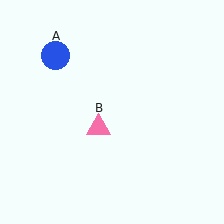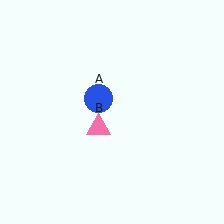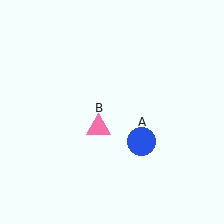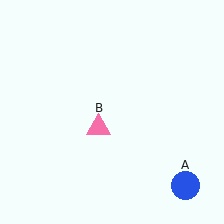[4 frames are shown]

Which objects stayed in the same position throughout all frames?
Pink triangle (object B) remained stationary.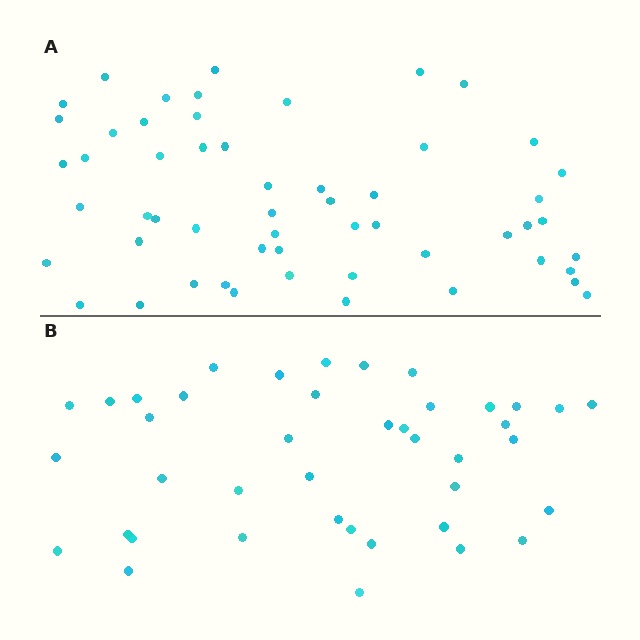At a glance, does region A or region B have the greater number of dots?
Region A (the top region) has more dots.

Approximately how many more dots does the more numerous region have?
Region A has approximately 15 more dots than region B.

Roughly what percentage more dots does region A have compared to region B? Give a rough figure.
About 35% more.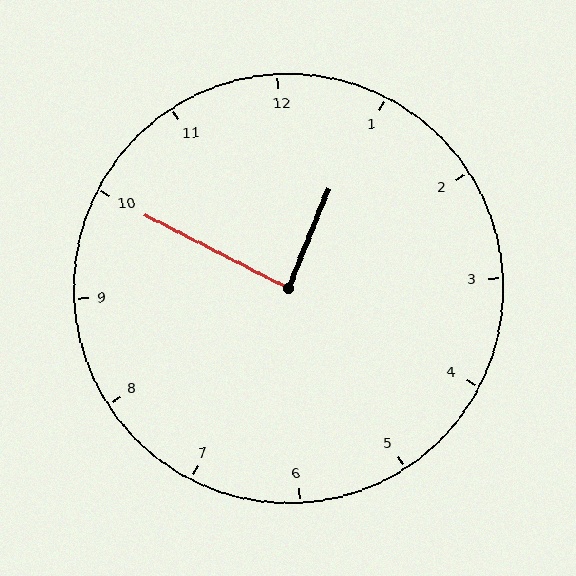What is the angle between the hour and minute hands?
Approximately 85 degrees.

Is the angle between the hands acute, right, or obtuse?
It is right.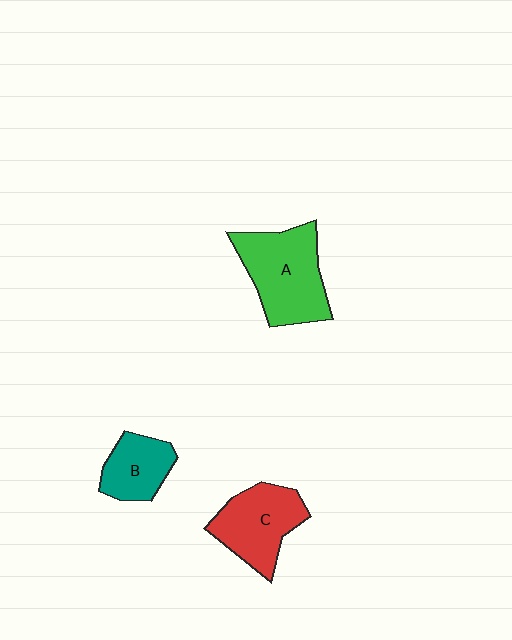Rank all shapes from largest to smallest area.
From largest to smallest: A (green), C (red), B (teal).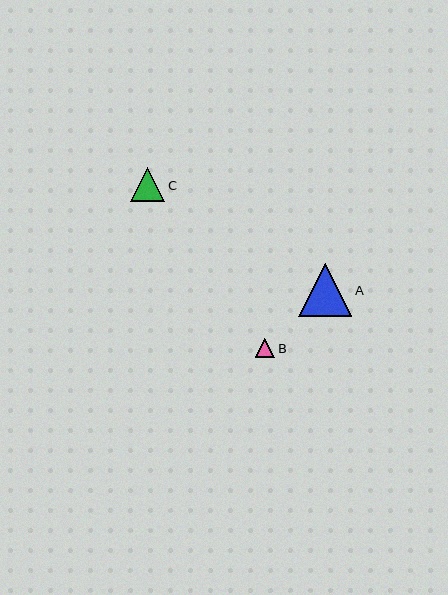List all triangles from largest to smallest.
From largest to smallest: A, C, B.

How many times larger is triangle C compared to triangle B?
Triangle C is approximately 1.8 times the size of triangle B.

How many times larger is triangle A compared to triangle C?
Triangle A is approximately 1.5 times the size of triangle C.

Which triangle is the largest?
Triangle A is the largest with a size of approximately 53 pixels.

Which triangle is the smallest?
Triangle B is the smallest with a size of approximately 20 pixels.